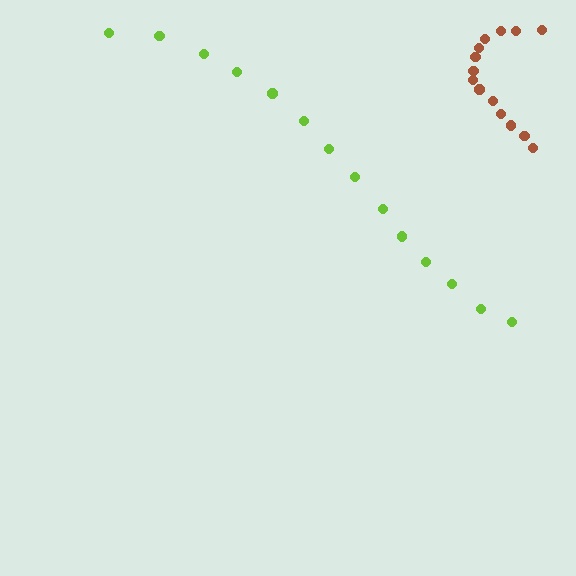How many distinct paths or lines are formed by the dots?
There are 2 distinct paths.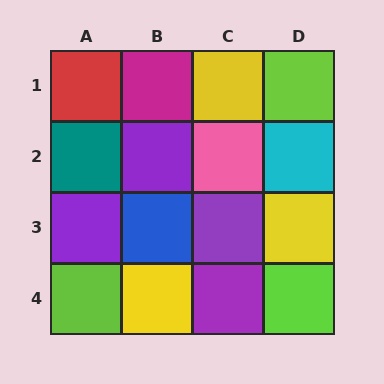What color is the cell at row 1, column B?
Magenta.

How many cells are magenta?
1 cell is magenta.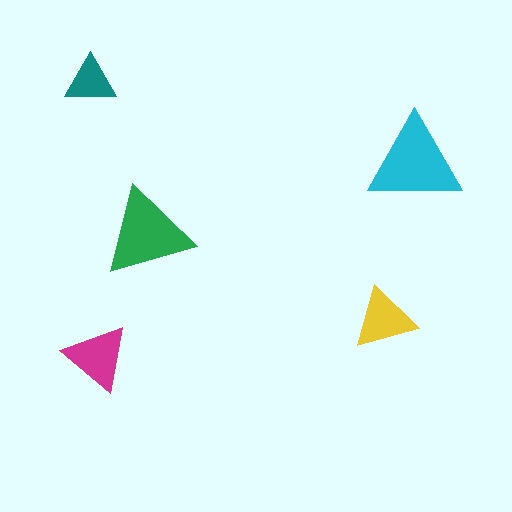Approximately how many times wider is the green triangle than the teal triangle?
About 1.5 times wider.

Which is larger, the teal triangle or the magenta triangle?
The magenta one.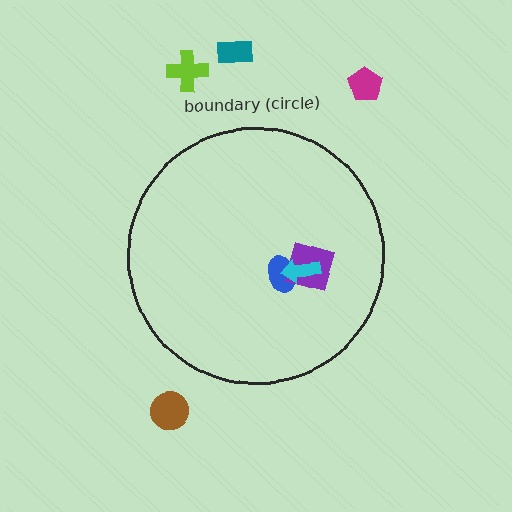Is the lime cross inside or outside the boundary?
Outside.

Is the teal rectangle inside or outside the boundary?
Outside.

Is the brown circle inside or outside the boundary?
Outside.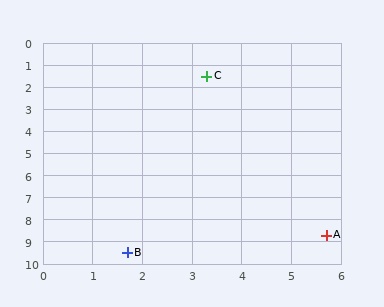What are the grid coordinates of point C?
Point C is at approximately (3.3, 1.5).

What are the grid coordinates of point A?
Point A is at approximately (5.7, 8.7).